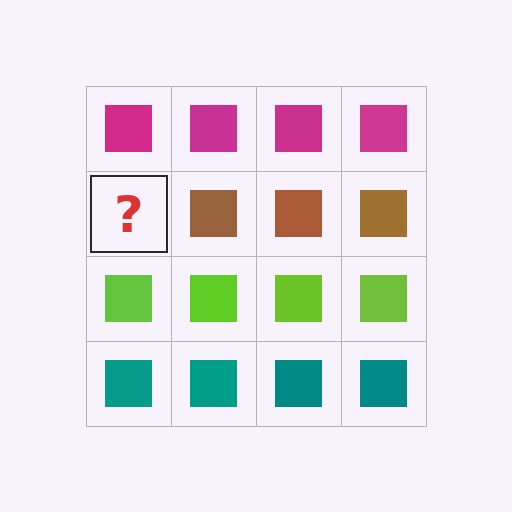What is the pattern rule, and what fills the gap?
The rule is that each row has a consistent color. The gap should be filled with a brown square.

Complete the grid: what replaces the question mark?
The question mark should be replaced with a brown square.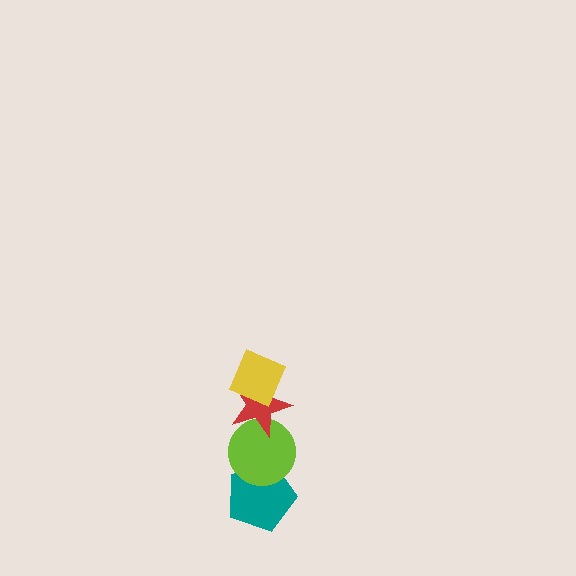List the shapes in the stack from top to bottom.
From top to bottom: the yellow diamond, the red star, the lime circle, the teal pentagon.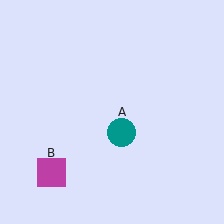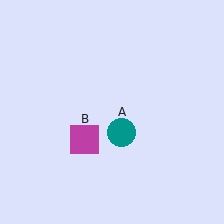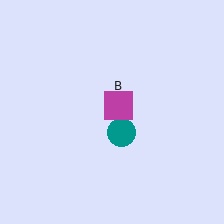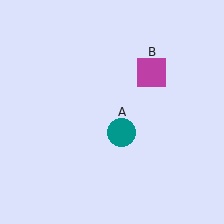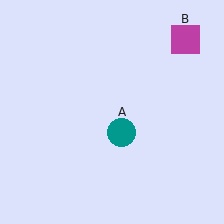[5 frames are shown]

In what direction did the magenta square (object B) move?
The magenta square (object B) moved up and to the right.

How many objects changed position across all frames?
1 object changed position: magenta square (object B).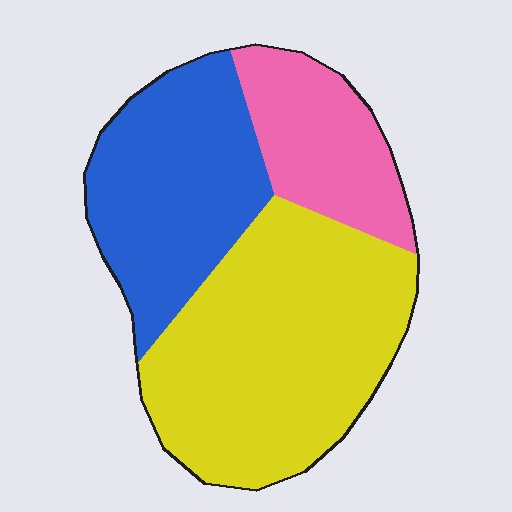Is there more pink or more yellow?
Yellow.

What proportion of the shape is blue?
Blue takes up between a sixth and a third of the shape.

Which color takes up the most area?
Yellow, at roughly 50%.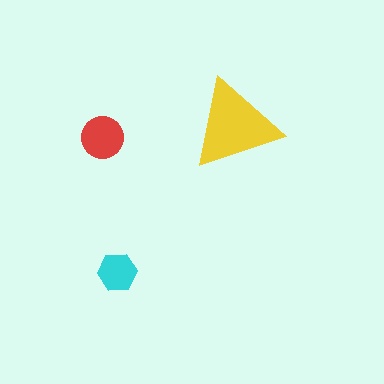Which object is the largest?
The yellow triangle.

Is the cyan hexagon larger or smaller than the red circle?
Smaller.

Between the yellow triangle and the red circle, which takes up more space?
The yellow triangle.